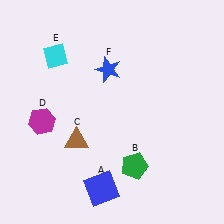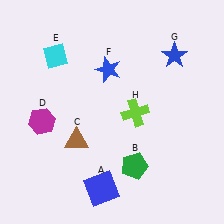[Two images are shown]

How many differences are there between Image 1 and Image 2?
There are 2 differences between the two images.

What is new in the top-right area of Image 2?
A blue star (G) was added in the top-right area of Image 2.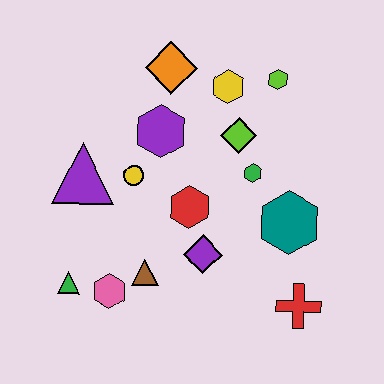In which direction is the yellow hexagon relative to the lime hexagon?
The yellow hexagon is to the left of the lime hexagon.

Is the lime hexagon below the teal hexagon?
No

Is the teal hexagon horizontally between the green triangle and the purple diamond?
No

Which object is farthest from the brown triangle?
The lime hexagon is farthest from the brown triangle.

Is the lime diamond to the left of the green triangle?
No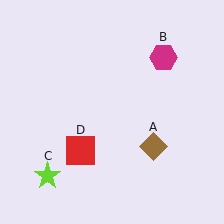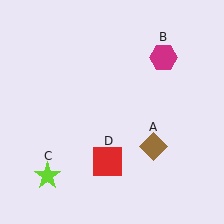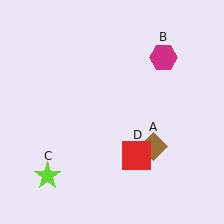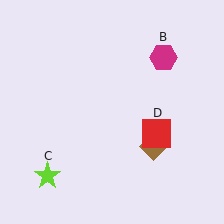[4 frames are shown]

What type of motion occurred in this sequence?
The red square (object D) rotated counterclockwise around the center of the scene.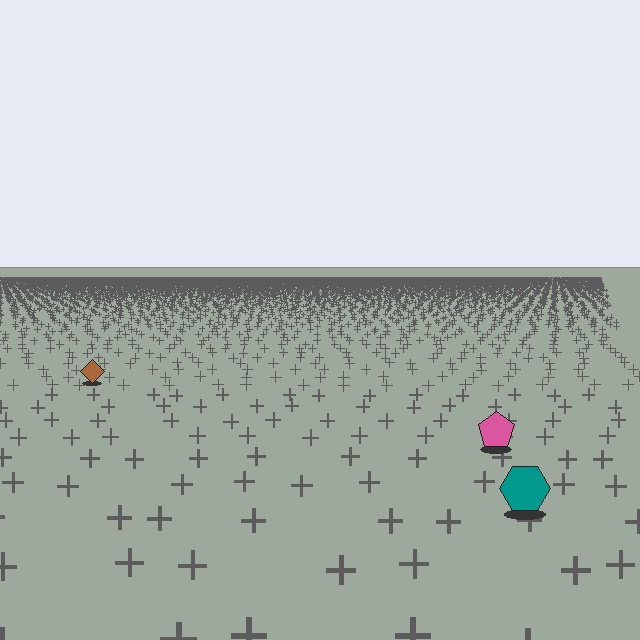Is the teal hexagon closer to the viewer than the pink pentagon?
Yes. The teal hexagon is closer — you can tell from the texture gradient: the ground texture is coarser near it.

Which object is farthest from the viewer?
The brown diamond is farthest from the viewer. It appears smaller and the ground texture around it is denser.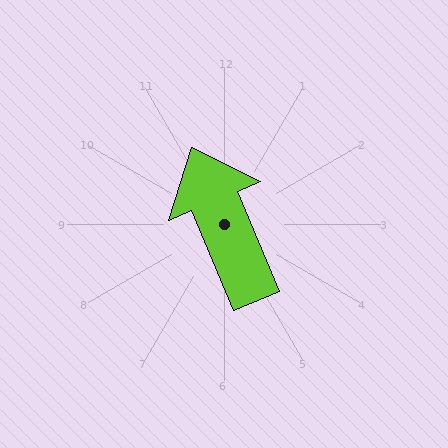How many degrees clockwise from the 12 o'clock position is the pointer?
Approximately 337 degrees.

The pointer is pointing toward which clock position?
Roughly 11 o'clock.